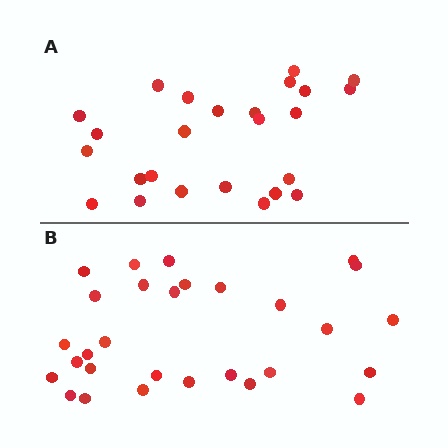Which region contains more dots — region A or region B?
Region B (the bottom region) has more dots.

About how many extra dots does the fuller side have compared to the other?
Region B has about 4 more dots than region A.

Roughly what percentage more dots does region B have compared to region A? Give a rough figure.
About 15% more.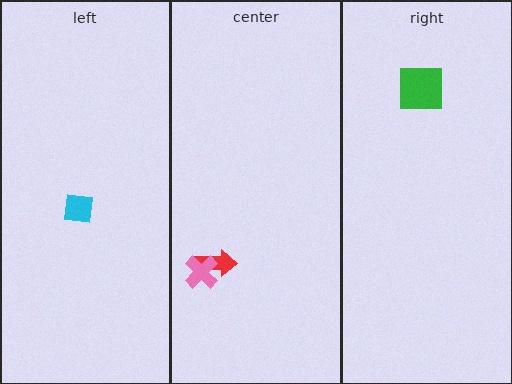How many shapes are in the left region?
1.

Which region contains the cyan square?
The left region.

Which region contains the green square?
The right region.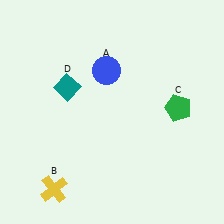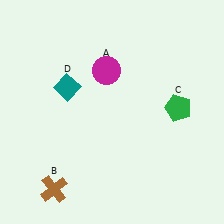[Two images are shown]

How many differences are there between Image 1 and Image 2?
There are 2 differences between the two images.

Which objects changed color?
A changed from blue to magenta. B changed from yellow to brown.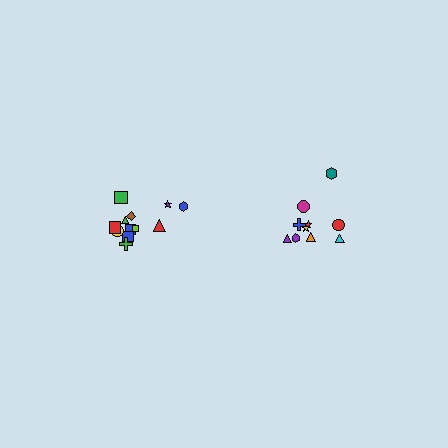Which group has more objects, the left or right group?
The left group.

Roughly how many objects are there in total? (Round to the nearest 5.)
Roughly 20 objects in total.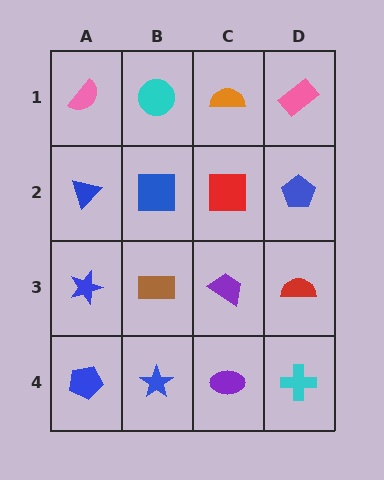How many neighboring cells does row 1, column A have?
2.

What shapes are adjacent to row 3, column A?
A blue triangle (row 2, column A), a blue pentagon (row 4, column A), a brown rectangle (row 3, column B).